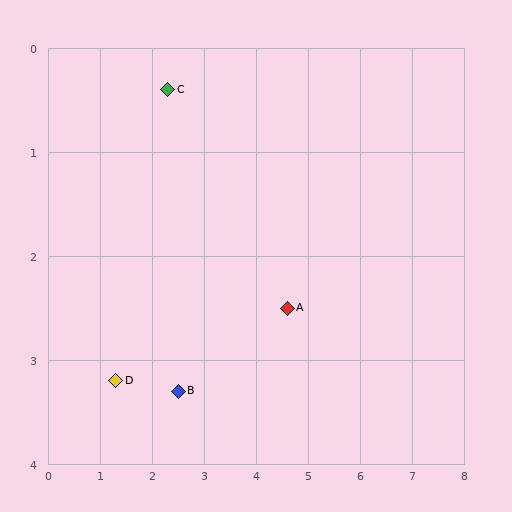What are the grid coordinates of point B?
Point B is at approximately (2.5, 3.3).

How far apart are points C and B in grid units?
Points C and B are about 2.9 grid units apart.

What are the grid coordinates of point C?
Point C is at approximately (2.3, 0.4).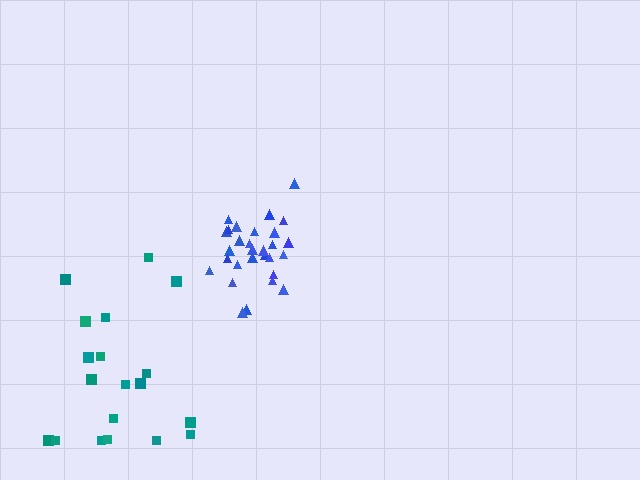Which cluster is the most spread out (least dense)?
Teal.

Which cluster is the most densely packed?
Blue.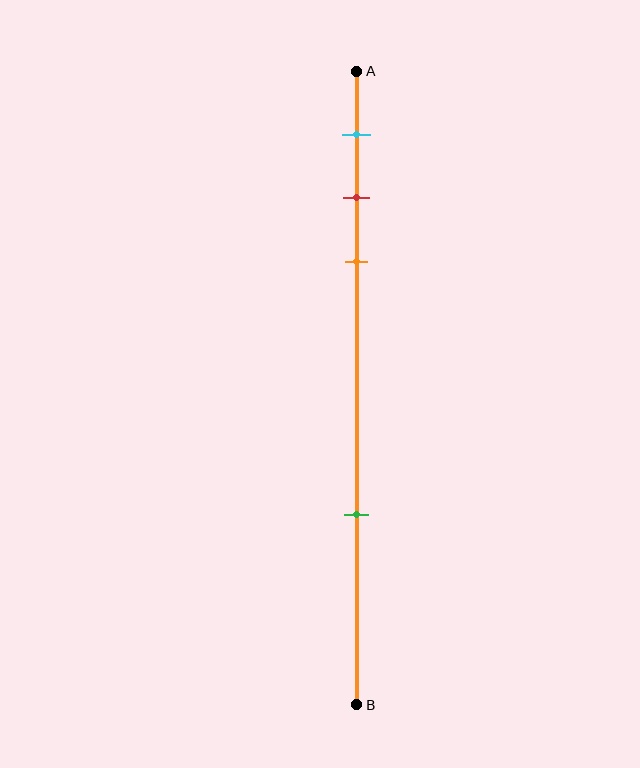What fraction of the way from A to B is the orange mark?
The orange mark is approximately 30% (0.3) of the way from A to B.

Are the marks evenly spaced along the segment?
No, the marks are not evenly spaced.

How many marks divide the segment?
There are 4 marks dividing the segment.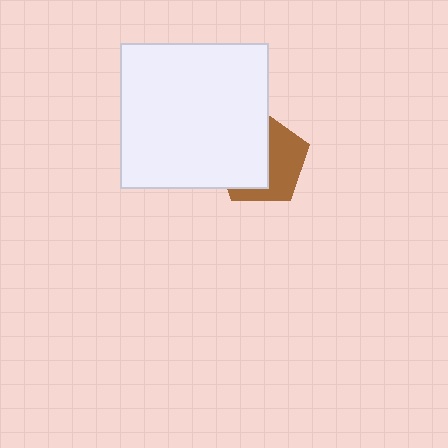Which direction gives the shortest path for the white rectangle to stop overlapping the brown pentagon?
Moving left gives the shortest separation.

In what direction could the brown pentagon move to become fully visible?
The brown pentagon could move right. That would shift it out from behind the white rectangle entirely.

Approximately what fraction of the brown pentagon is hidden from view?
Roughly 55% of the brown pentagon is hidden behind the white rectangle.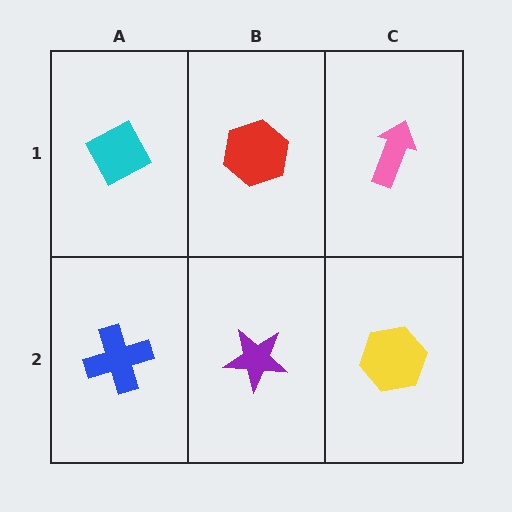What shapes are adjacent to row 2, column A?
A cyan diamond (row 1, column A), a purple star (row 2, column B).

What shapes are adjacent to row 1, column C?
A yellow hexagon (row 2, column C), a red hexagon (row 1, column B).